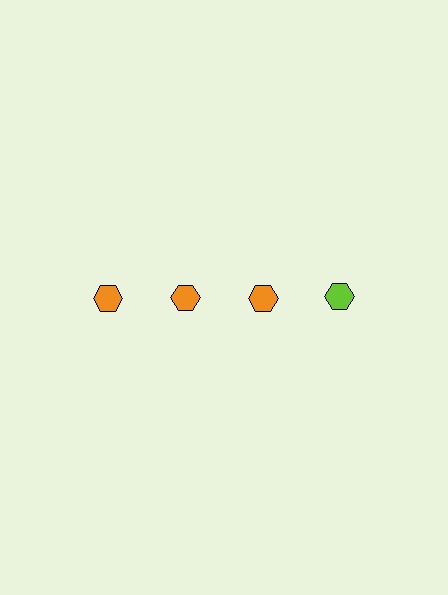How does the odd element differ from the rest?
It has a different color: lime instead of orange.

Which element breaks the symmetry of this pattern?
The lime hexagon in the top row, second from right column breaks the symmetry. All other shapes are orange hexagons.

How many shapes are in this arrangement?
There are 4 shapes arranged in a grid pattern.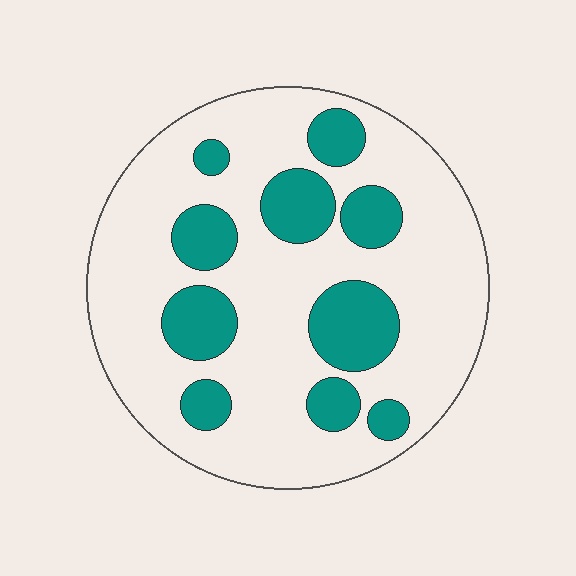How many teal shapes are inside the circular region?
10.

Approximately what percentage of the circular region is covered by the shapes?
Approximately 25%.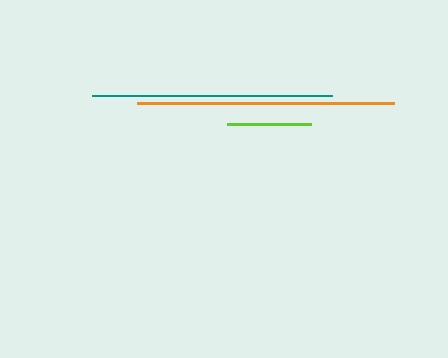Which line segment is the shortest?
The lime line is the shortest at approximately 84 pixels.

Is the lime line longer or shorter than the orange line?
The orange line is longer than the lime line.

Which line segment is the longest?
The orange line is the longest at approximately 257 pixels.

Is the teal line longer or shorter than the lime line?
The teal line is longer than the lime line.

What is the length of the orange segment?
The orange segment is approximately 257 pixels long.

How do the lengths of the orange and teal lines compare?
The orange and teal lines are approximately the same length.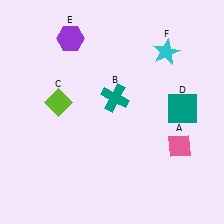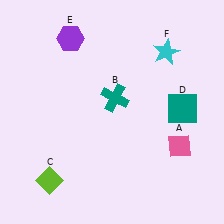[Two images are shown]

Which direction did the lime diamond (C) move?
The lime diamond (C) moved down.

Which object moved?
The lime diamond (C) moved down.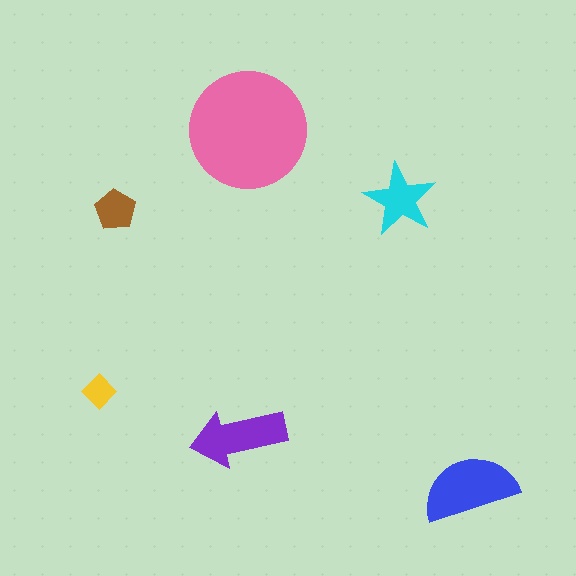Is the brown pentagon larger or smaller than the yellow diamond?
Larger.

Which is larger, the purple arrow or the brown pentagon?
The purple arrow.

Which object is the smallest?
The yellow diamond.